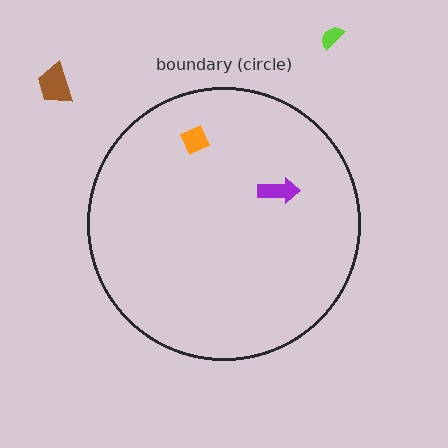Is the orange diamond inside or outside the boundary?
Inside.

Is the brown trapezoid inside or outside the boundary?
Outside.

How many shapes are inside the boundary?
2 inside, 2 outside.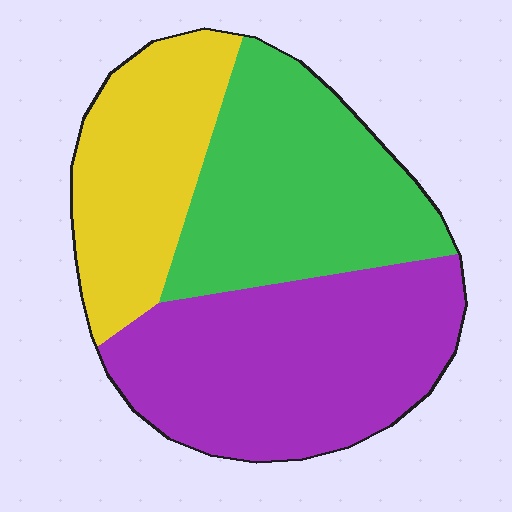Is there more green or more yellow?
Green.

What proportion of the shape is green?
Green takes up about one third (1/3) of the shape.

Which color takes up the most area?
Purple, at roughly 40%.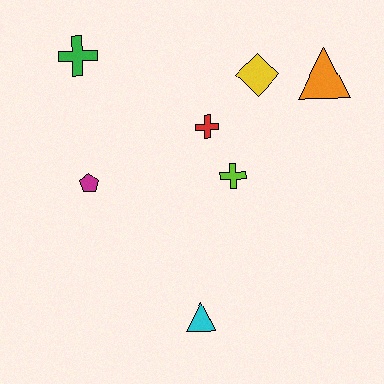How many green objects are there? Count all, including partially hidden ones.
There is 1 green object.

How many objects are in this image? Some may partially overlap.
There are 7 objects.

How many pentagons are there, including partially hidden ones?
There is 1 pentagon.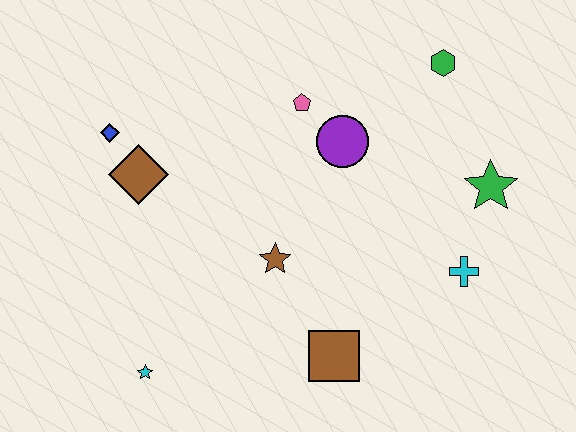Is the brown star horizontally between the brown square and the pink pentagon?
No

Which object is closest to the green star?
The cyan cross is closest to the green star.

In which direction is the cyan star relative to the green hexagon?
The cyan star is below the green hexagon.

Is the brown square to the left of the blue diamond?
No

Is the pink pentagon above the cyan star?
Yes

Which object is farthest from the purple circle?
The cyan star is farthest from the purple circle.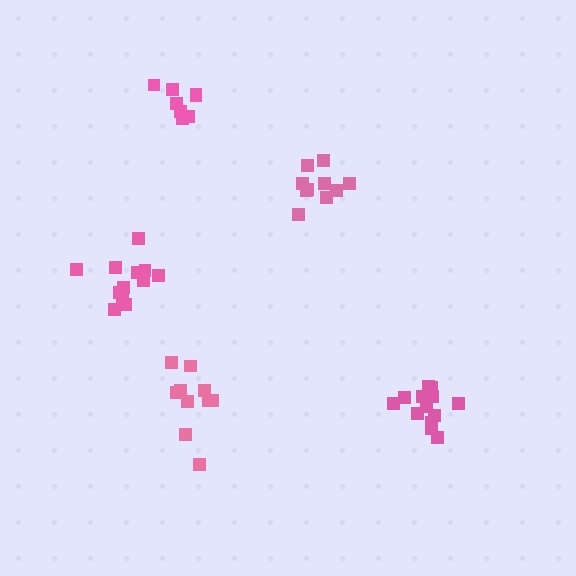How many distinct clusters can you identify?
There are 5 distinct clusters.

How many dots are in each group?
Group 1: 13 dots, Group 2: 10 dots, Group 3: 12 dots, Group 4: 10 dots, Group 5: 8 dots (53 total).